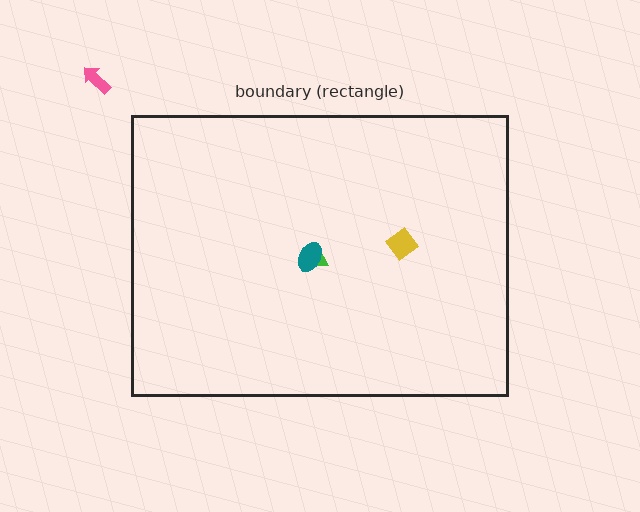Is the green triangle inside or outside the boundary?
Inside.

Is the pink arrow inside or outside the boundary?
Outside.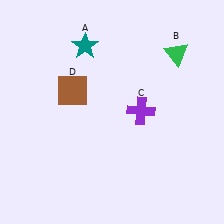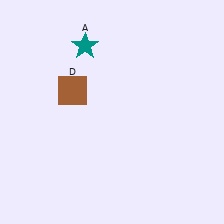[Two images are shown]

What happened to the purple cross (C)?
The purple cross (C) was removed in Image 2. It was in the top-right area of Image 1.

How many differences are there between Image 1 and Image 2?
There are 2 differences between the two images.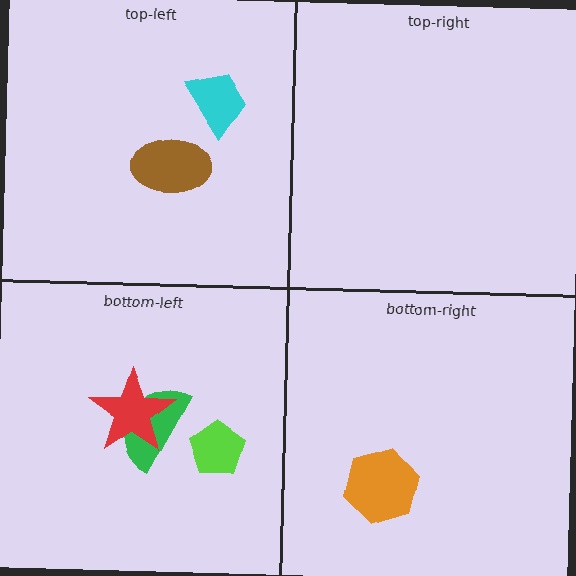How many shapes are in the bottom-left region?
3.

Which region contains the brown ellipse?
The top-left region.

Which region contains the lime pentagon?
The bottom-left region.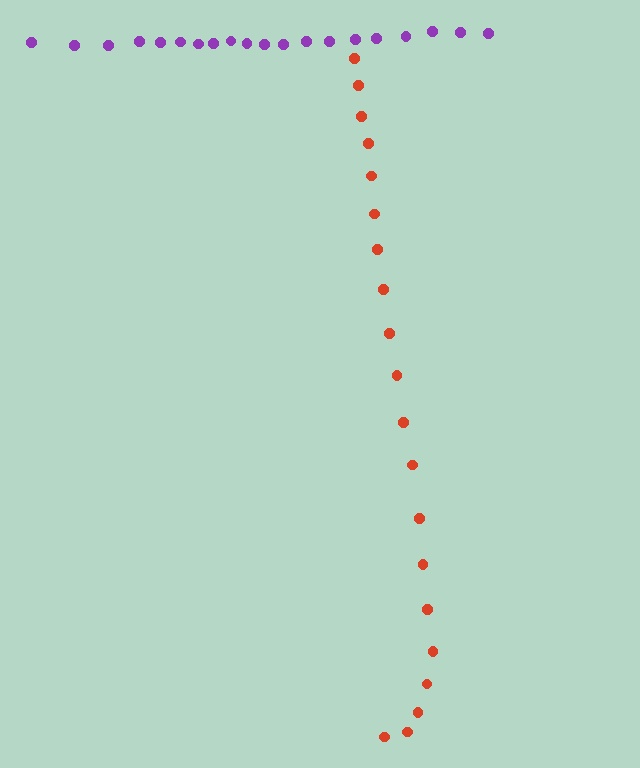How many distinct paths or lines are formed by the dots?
There are 2 distinct paths.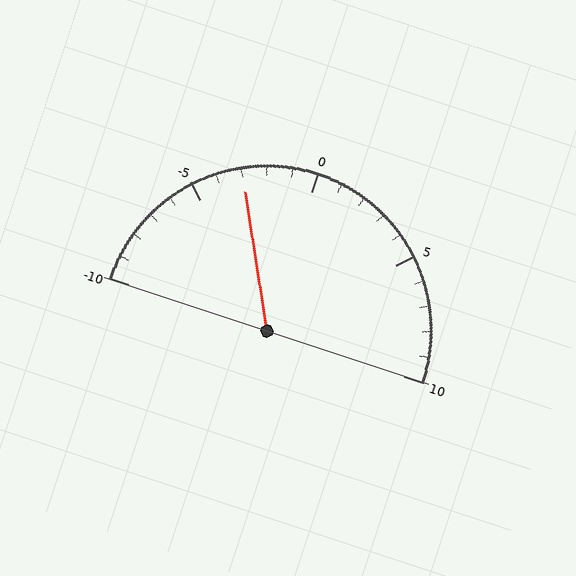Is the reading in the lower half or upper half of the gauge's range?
The reading is in the lower half of the range (-10 to 10).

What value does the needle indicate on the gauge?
The needle indicates approximately -3.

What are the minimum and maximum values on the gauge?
The gauge ranges from -10 to 10.